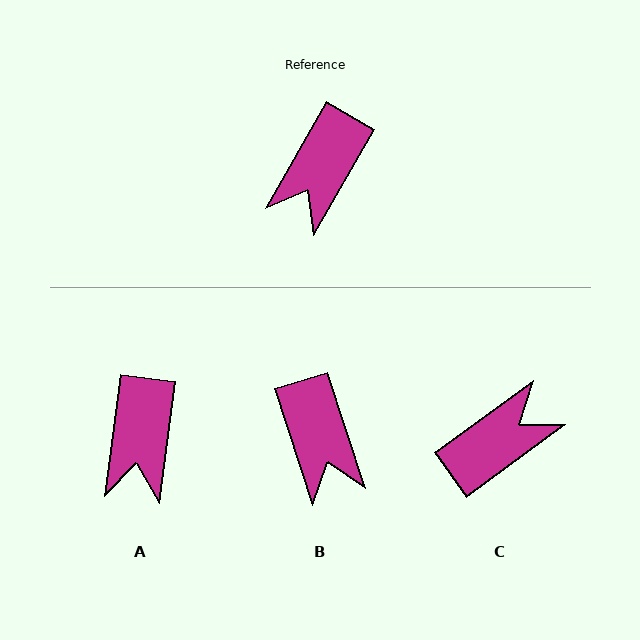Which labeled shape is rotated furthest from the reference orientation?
C, about 156 degrees away.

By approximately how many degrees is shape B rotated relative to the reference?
Approximately 47 degrees counter-clockwise.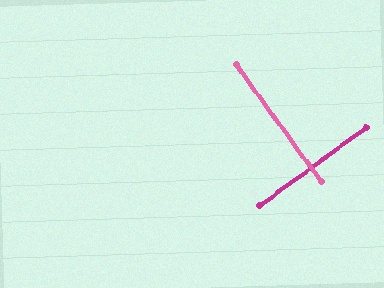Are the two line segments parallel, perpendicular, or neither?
Perpendicular — they meet at approximately 90°.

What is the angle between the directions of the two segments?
Approximately 90 degrees.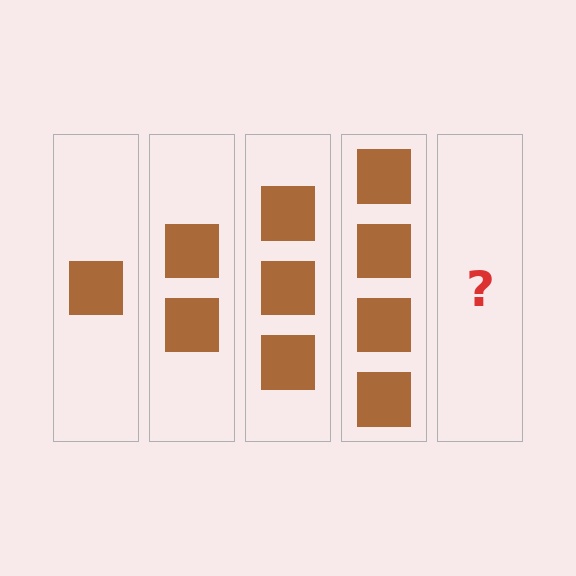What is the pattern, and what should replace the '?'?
The pattern is that each step adds one more square. The '?' should be 5 squares.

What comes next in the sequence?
The next element should be 5 squares.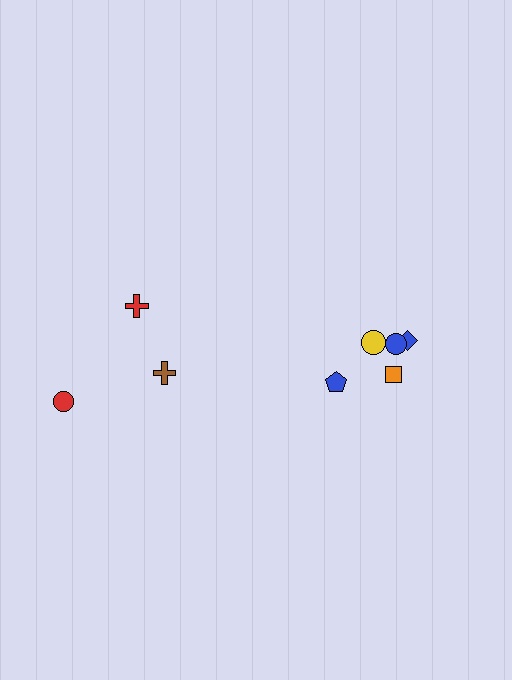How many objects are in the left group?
There are 3 objects.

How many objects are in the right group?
There are 5 objects.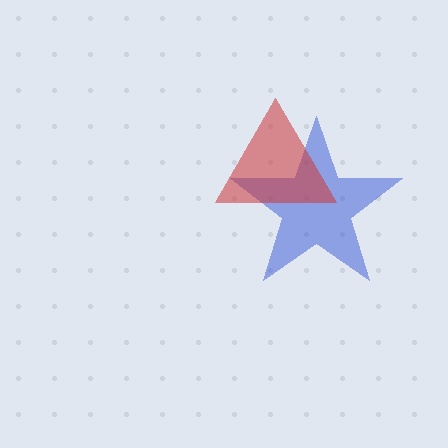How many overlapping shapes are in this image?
There are 2 overlapping shapes in the image.